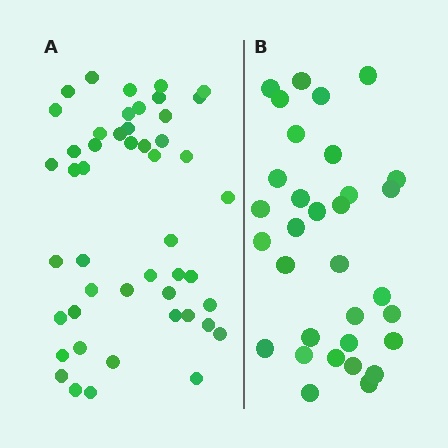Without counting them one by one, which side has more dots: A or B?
Region A (the left region) has more dots.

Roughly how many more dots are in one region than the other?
Region A has approximately 15 more dots than region B.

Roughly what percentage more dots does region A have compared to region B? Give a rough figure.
About 50% more.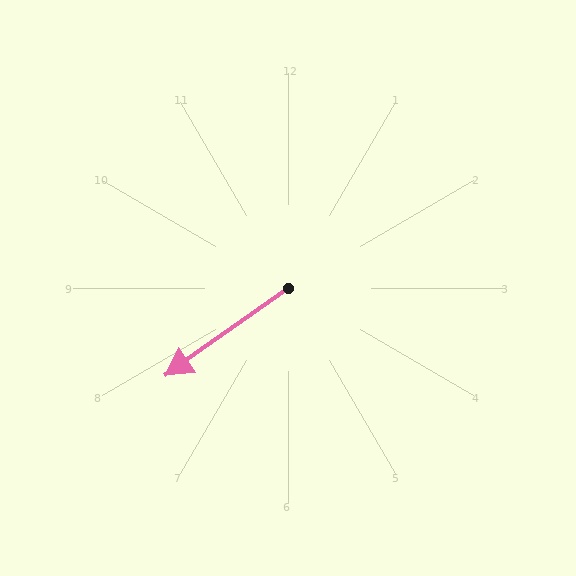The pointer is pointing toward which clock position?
Roughly 8 o'clock.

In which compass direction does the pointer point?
Southwest.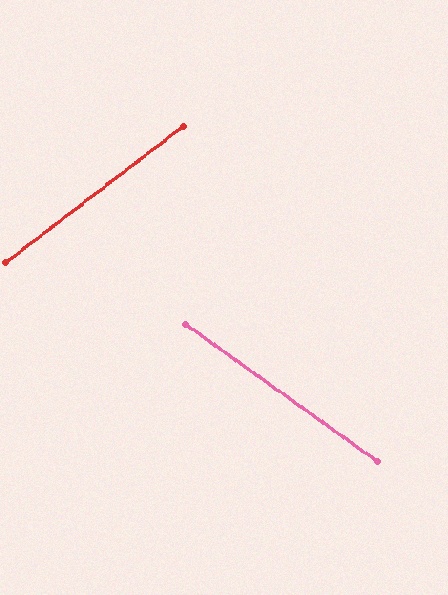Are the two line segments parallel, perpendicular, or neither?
Neither parallel nor perpendicular — they differ by about 73°.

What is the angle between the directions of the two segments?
Approximately 73 degrees.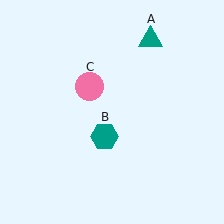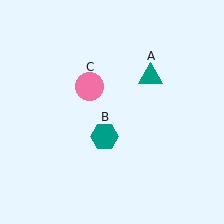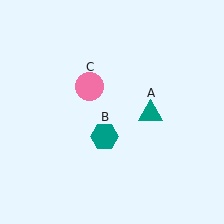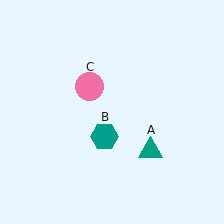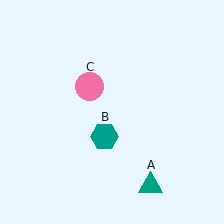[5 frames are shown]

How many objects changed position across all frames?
1 object changed position: teal triangle (object A).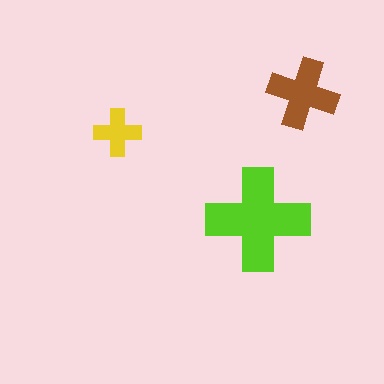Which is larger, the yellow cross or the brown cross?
The brown one.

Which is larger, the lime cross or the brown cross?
The lime one.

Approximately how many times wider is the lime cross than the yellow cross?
About 2 times wider.